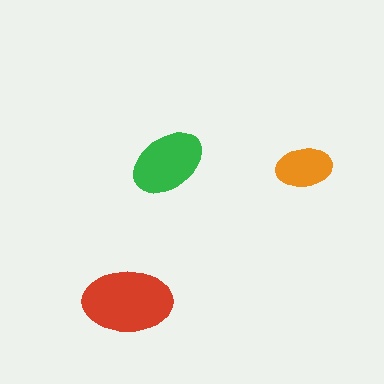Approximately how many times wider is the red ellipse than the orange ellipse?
About 1.5 times wider.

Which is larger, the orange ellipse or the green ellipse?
The green one.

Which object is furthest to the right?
The orange ellipse is rightmost.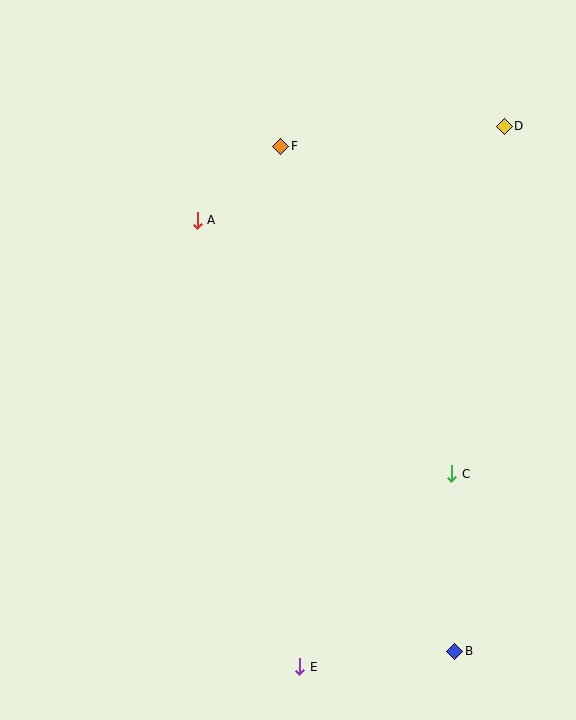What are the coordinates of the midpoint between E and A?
The midpoint between E and A is at (249, 443).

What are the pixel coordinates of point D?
Point D is at (504, 126).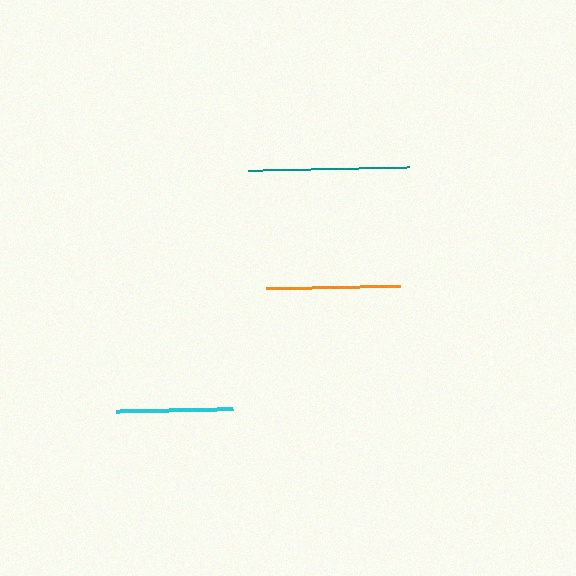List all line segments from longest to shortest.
From longest to shortest: teal, orange, cyan.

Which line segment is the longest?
The teal line is the longest at approximately 161 pixels.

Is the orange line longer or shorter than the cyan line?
The orange line is longer than the cyan line.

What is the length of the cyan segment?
The cyan segment is approximately 117 pixels long.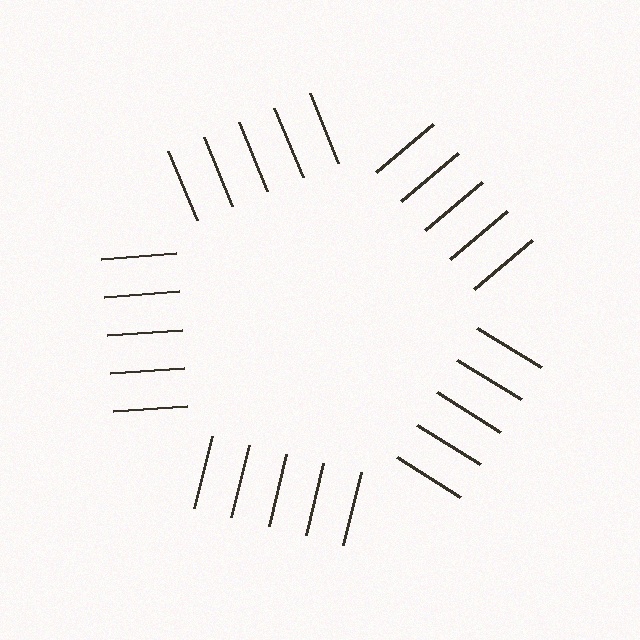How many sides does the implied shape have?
5 sides — the line-ends trace a pentagon.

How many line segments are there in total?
25 — 5 along each of the 5 edges.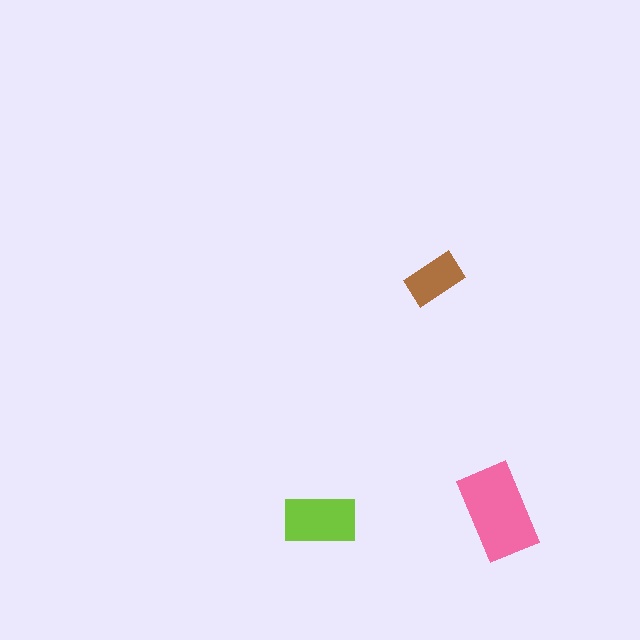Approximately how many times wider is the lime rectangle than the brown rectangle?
About 1.5 times wider.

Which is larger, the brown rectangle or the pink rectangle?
The pink one.